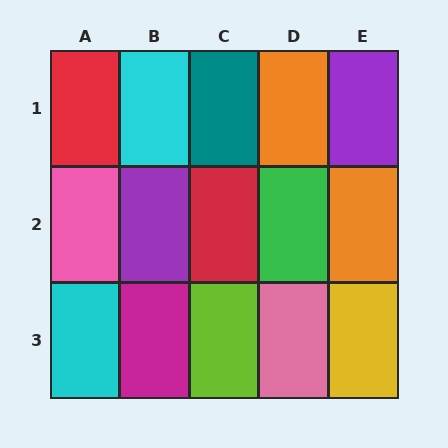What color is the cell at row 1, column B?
Cyan.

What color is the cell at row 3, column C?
Lime.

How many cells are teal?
1 cell is teal.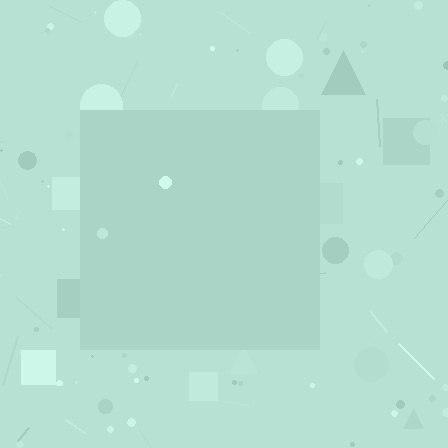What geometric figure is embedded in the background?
A square is embedded in the background.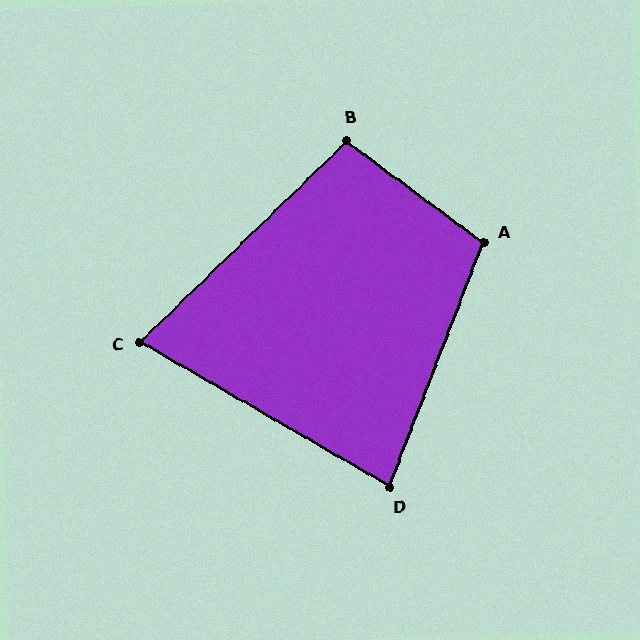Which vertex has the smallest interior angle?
C, at approximately 74 degrees.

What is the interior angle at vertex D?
Approximately 81 degrees (acute).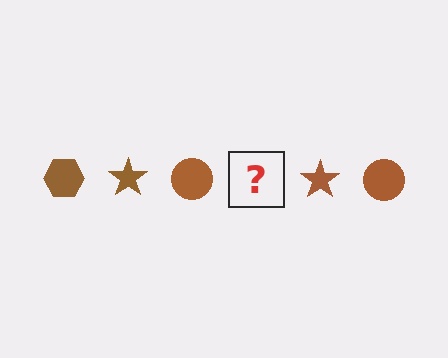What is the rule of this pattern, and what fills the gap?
The rule is that the pattern cycles through hexagon, star, circle shapes in brown. The gap should be filled with a brown hexagon.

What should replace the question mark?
The question mark should be replaced with a brown hexagon.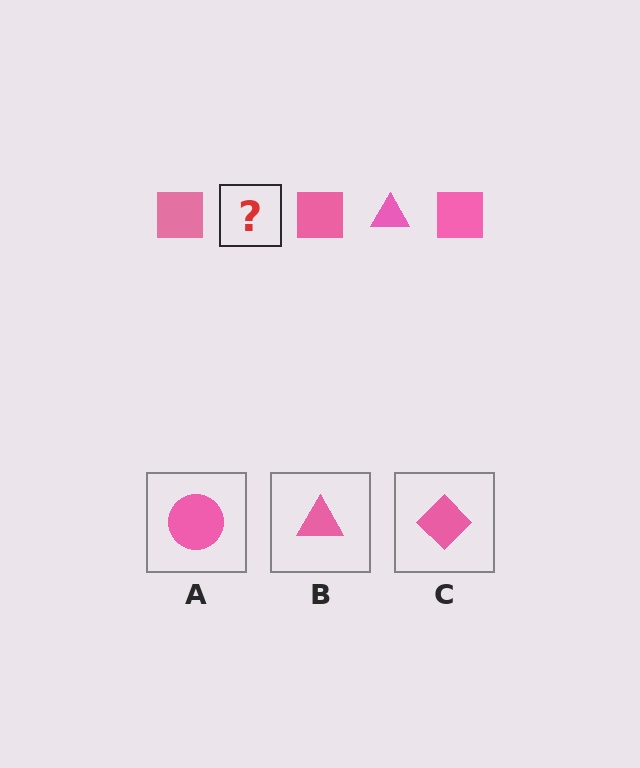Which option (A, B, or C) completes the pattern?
B.